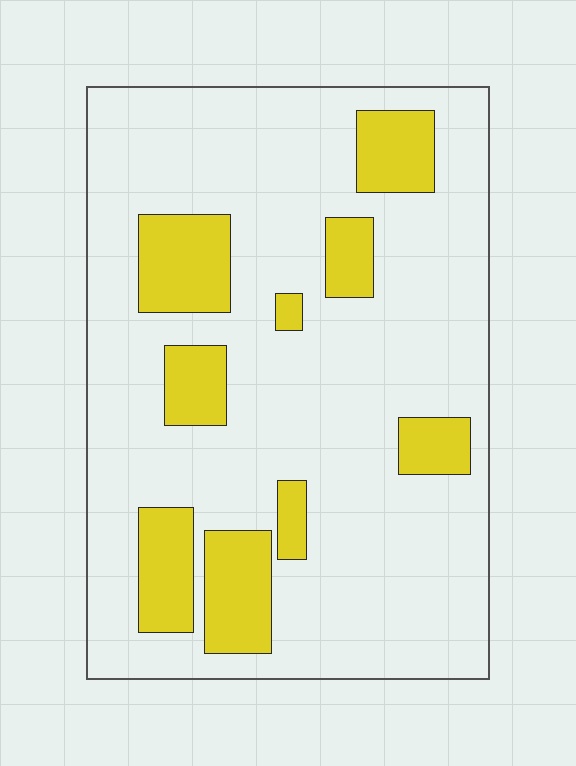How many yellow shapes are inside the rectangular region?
9.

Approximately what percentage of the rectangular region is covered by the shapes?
Approximately 20%.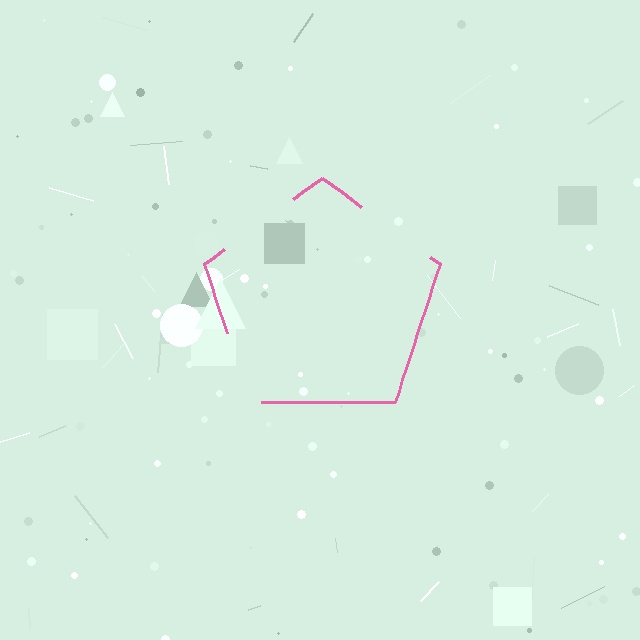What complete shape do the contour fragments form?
The contour fragments form a pentagon.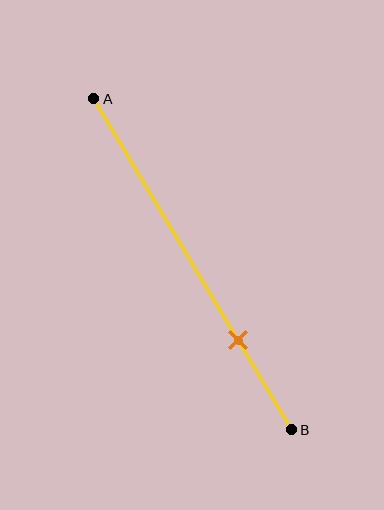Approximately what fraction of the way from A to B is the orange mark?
The orange mark is approximately 75% of the way from A to B.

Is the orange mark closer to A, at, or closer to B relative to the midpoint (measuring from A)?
The orange mark is closer to point B than the midpoint of segment AB.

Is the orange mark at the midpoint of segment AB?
No, the mark is at about 75% from A, not at the 50% midpoint.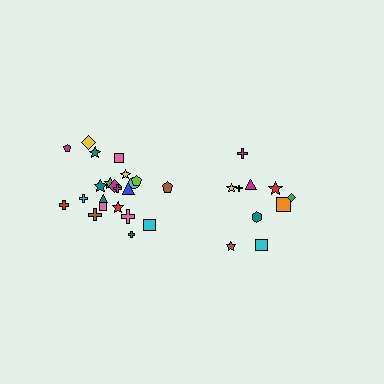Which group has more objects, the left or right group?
The left group.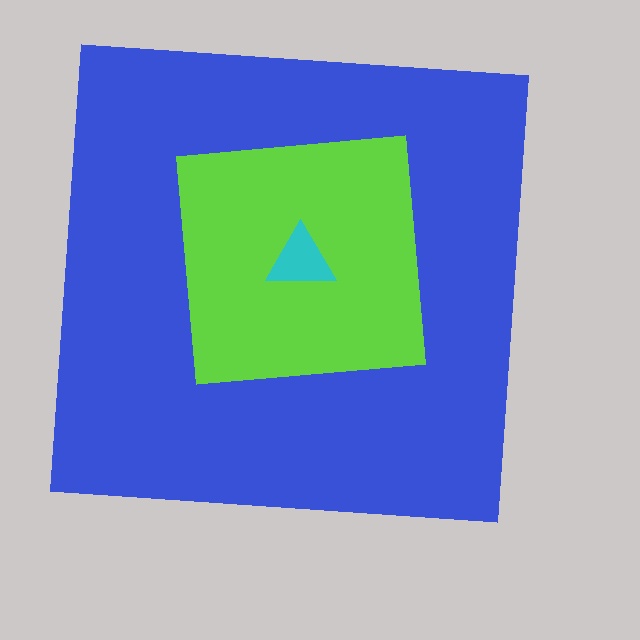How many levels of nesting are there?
3.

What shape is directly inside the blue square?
The lime square.